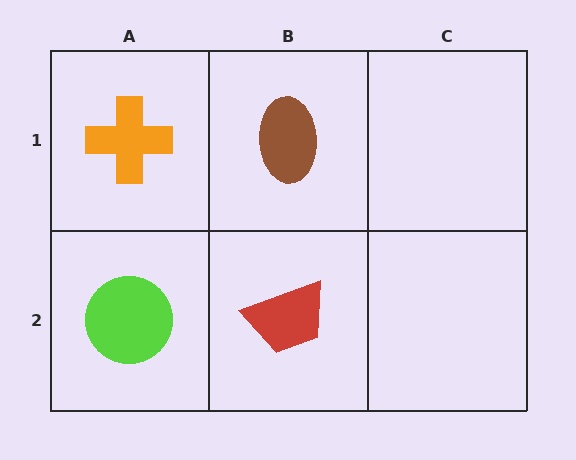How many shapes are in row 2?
2 shapes.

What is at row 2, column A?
A lime circle.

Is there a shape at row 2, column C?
No, that cell is empty.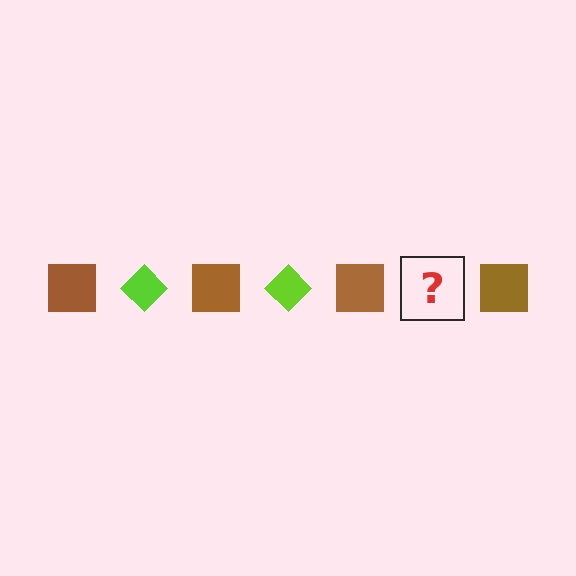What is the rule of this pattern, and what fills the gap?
The rule is that the pattern alternates between brown square and lime diamond. The gap should be filled with a lime diamond.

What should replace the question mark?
The question mark should be replaced with a lime diamond.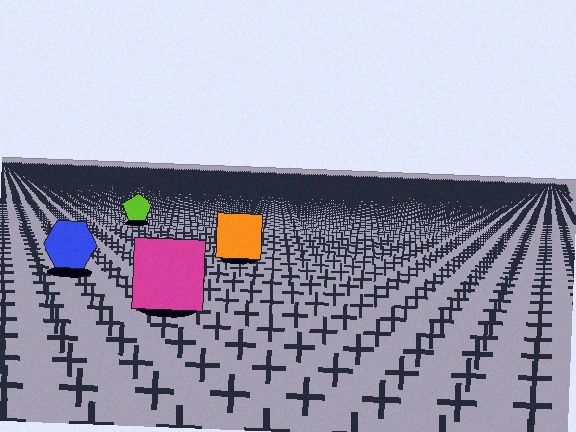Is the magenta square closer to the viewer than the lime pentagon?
Yes. The magenta square is closer — you can tell from the texture gradient: the ground texture is coarser near it.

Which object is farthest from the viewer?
The lime pentagon is farthest from the viewer. It appears smaller and the ground texture around it is denser.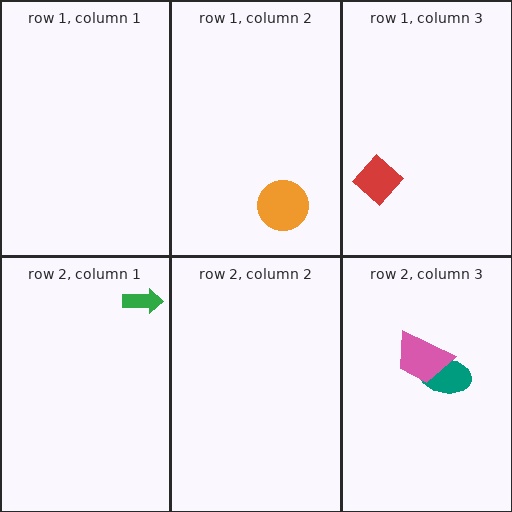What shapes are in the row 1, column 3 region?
The red diamond.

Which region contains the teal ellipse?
The row 2, column 3 region.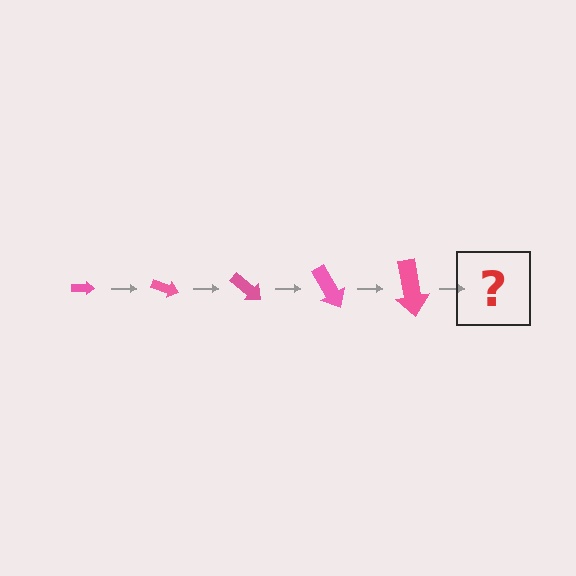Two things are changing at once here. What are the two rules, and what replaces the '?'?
The two rules are that the arrow grows larger each step and it rotates 20 degrees each step. The '?' should be an arrow, larger than the previous one and rotated 100 degrees from the start.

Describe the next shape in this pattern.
It should be an arrow, larger than the previous one and rotated 100 degrees from the start.